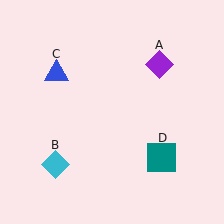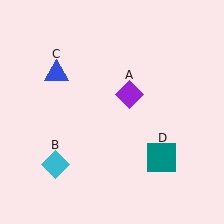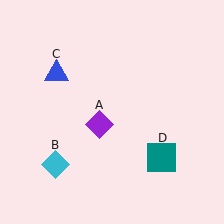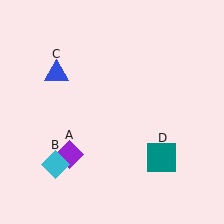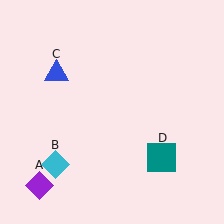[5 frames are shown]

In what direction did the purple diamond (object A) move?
The purple diamond (object A) moved down and to the left.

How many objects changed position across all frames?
1 object changed position: purple diamond (object A).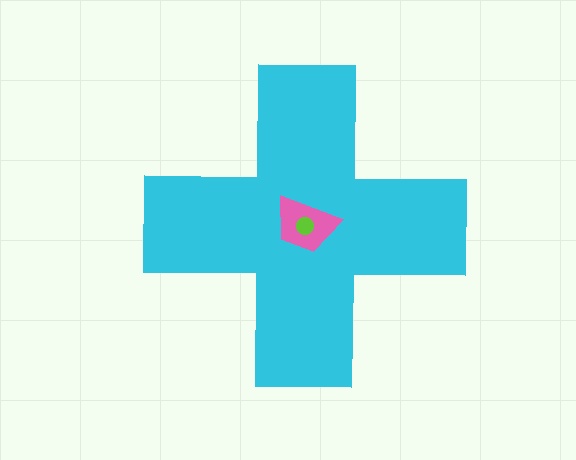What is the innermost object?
The lime circle.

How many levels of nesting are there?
3.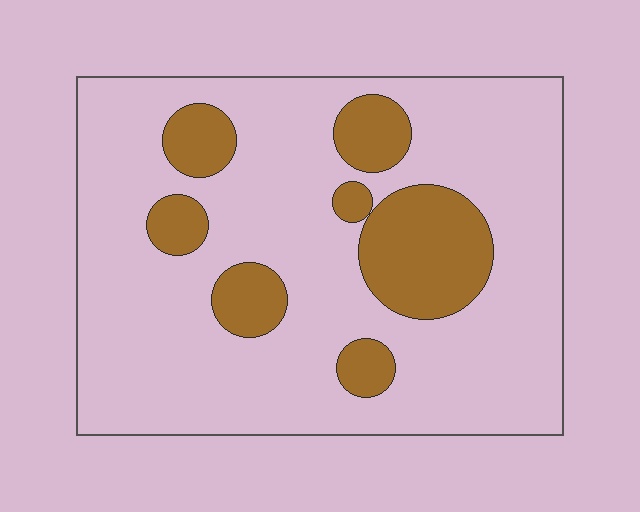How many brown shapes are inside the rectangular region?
7.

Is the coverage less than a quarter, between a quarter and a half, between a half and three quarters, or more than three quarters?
Less than a quarter.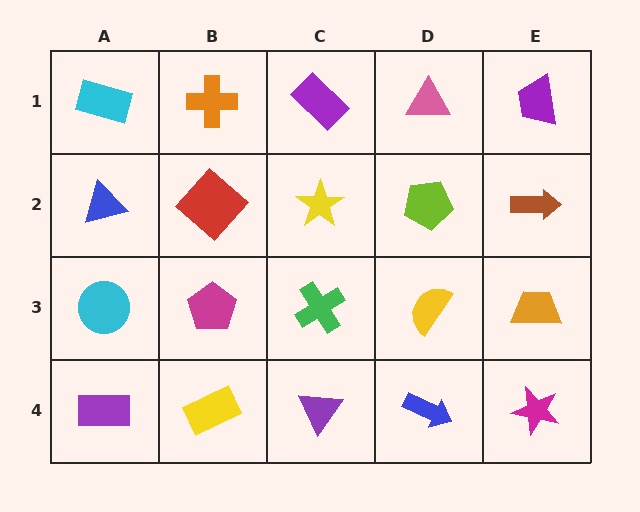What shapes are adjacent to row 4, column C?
A green cross (row 3, column C), a yellow rectangle (row 4, column B), a blue arrow (row 4, column D).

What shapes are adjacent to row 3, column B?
A red diamond (row 2, column B), a yellow rectangle (row 4, column B), a cyan circle (row 3, column A), a green cross (row 3, column C).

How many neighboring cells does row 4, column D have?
3.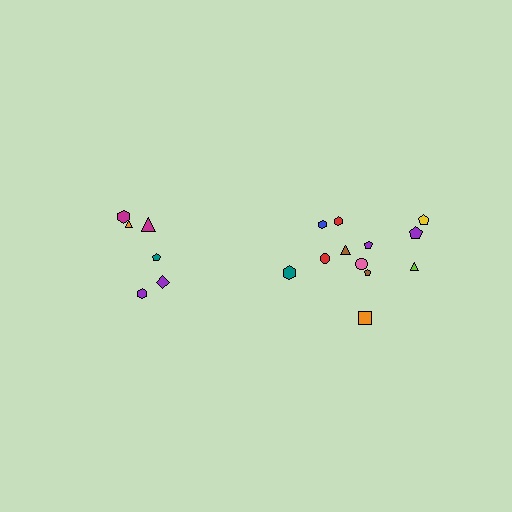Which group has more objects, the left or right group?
The right group.